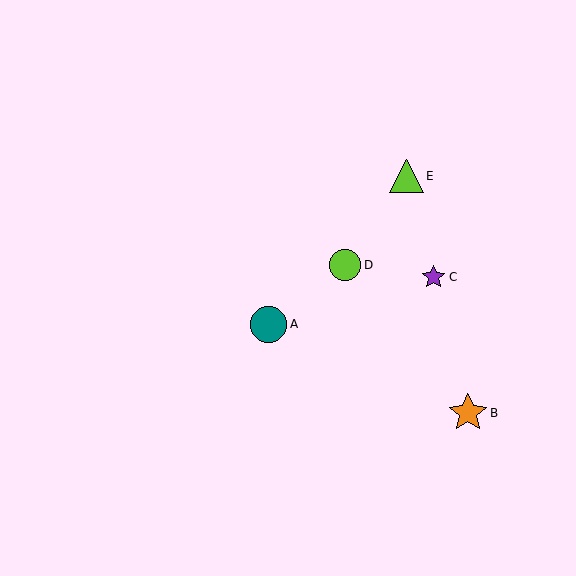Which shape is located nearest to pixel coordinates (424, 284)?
The purple star (labeled C) at (433, 277) is nearest to that location.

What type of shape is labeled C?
Shape C is a purple star.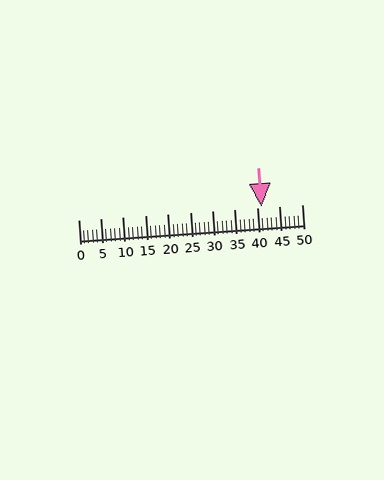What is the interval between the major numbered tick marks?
The major tick marks are spaced 5 units apart.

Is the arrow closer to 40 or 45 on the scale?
The arrow is closer to 40.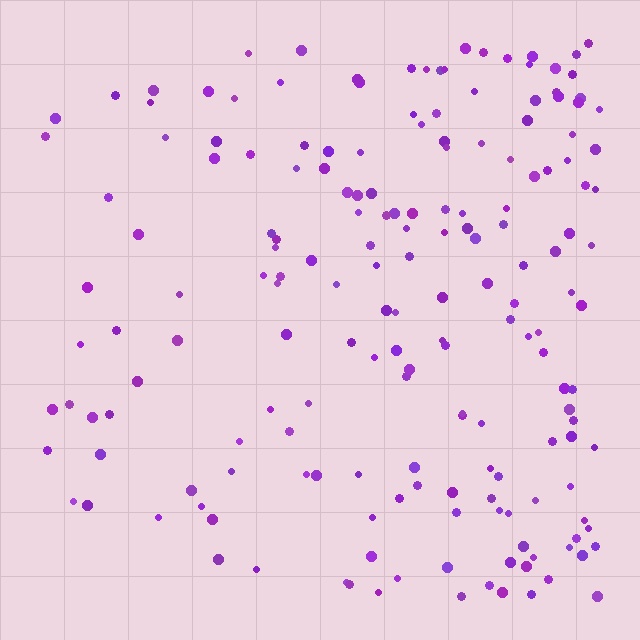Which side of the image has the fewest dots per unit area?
The left.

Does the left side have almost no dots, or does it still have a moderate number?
Still a moderate number, just noticeably fewer than the right.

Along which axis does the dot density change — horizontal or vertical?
Horizontal.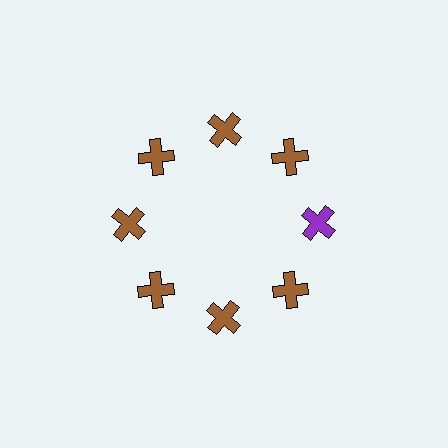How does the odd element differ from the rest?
It has a different color: purple instead of brown.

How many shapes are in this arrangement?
There are 8 shapes arranged in a ring pattern.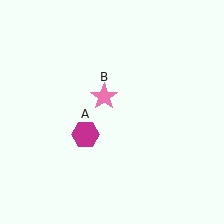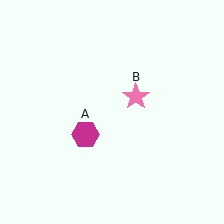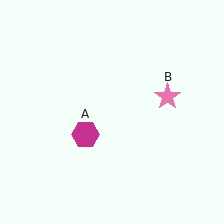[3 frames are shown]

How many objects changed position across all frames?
1 object changed position: pink star (object B).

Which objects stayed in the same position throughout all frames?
Magenta hexagon (object A) remained stationary.